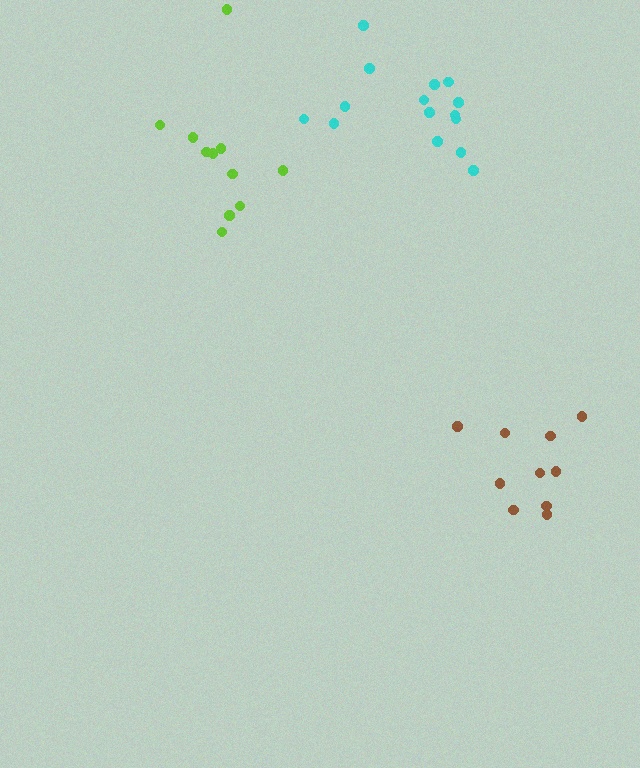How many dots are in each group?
Group 1: 11 dots, Group 2: 15 dots, Group 3: 10 dots (36 total).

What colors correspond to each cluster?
The clusters are colored: lime, cyan, brown.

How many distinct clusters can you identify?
There are 3 distinct clusters.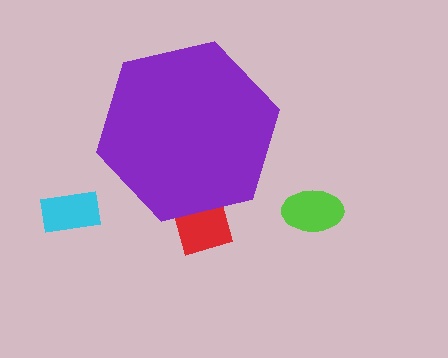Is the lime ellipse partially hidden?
No, the lime ellipse is fully visible.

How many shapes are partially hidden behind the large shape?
1 shape is partially hidden.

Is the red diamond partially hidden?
Yes, the red diamond is partially hidden behind the purple hexagon.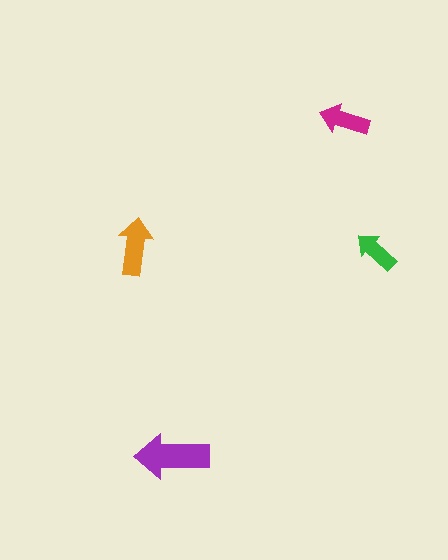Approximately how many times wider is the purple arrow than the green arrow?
About 1.5 times wider.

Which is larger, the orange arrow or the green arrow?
The orange one.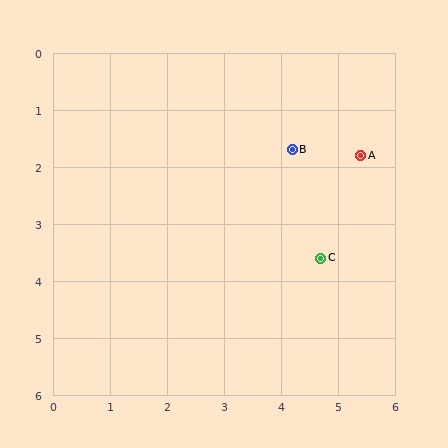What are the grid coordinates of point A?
Point A is at approximately (5.4, 1.8).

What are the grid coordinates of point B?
Point B is at approximately (4.2, 1.7).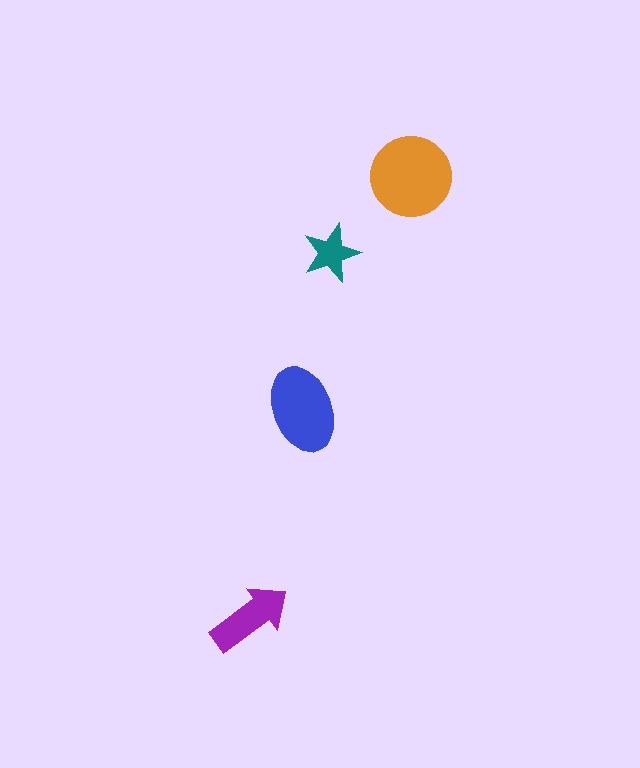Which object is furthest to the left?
The purple arrow is leftmost.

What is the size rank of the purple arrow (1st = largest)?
3rd.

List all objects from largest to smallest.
The orange circle, the blue ellipse, the purple arrow, the teal star.